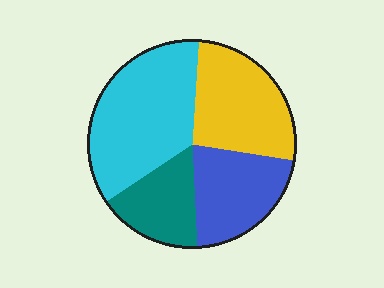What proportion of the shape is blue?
Blue takes up about one fifth (1/5) of the shape.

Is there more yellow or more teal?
Yellow.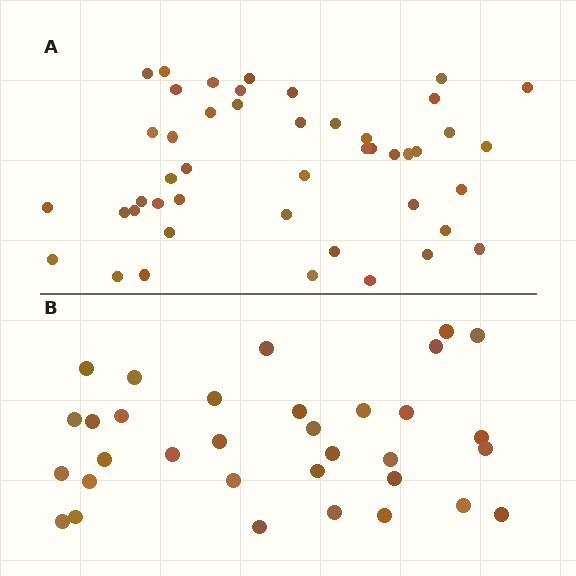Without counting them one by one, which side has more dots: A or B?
Region A (the top region) has more dots.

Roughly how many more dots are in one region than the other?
Region A has approximately 15 more dots than region B.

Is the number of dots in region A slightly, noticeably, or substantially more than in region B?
Region A has noticeably more, but not dramatically so. The ratio is roughly 1.4 to 1.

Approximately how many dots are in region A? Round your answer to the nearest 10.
About 50 dots. (The exact count is 46, which rounds to 50.)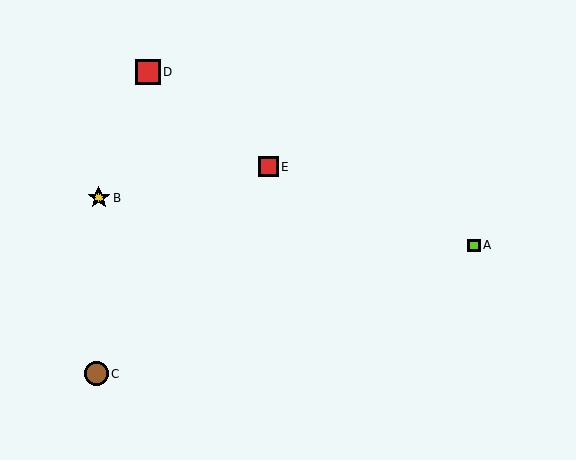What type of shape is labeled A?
Shape A is a lime square.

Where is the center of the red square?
The center of the red square is at (269, 167).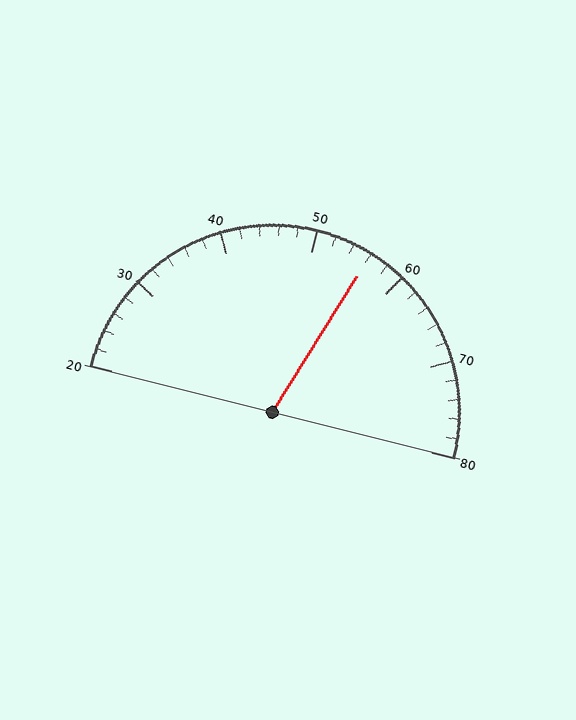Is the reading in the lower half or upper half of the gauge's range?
The reading is in the upper half of the range (20 to 80).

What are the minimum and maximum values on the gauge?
The gauge ranges from 20 to 80.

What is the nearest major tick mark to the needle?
The nearest major tick mark is 60.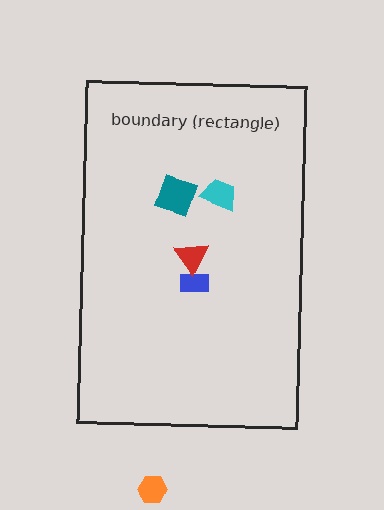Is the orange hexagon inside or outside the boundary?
Outside.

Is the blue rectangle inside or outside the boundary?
Inside.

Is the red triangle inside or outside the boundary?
Inside.